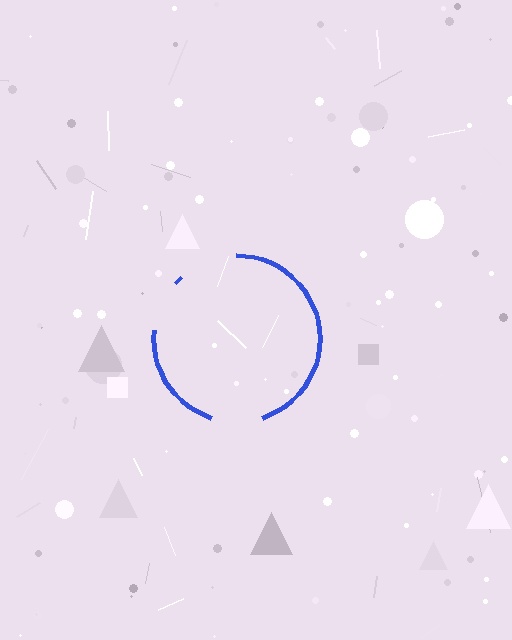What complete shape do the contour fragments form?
The contour fragments form a circle.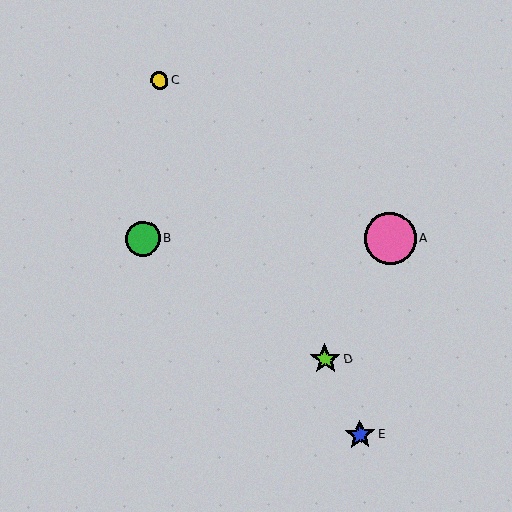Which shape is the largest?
The pink circle (labeled A) is the largest.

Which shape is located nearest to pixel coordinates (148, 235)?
The green circle (labeled B) at (143, 238) is nearest to that location.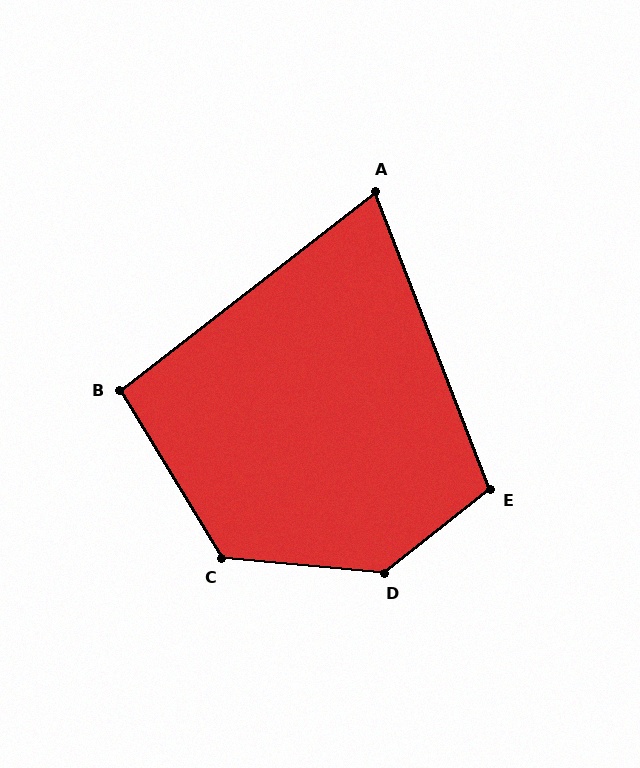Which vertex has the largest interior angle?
D, at approximately 136 degrees.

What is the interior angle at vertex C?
Approximately 126 degrees (obtuse).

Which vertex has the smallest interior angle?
A, at approximately 73 degrees.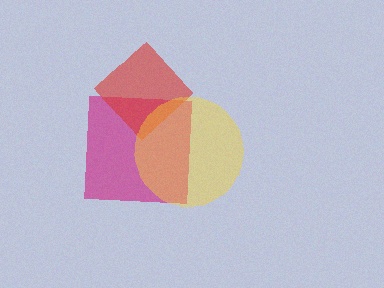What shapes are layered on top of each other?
The layered shapes are: a magenta square, a red diamond, a yellow circle.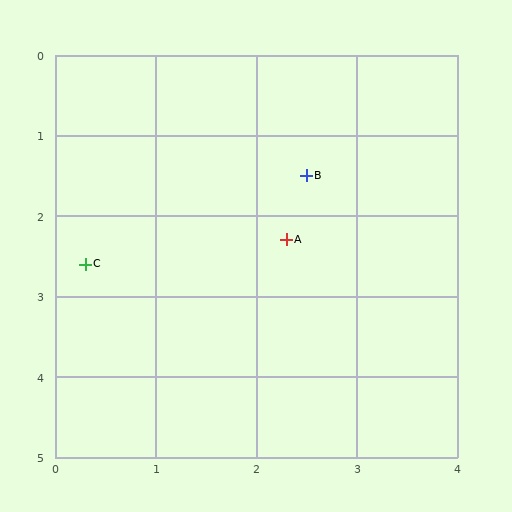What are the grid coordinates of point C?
Point C is at approximately (0.3, 2.6).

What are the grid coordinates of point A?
Point A is at approximately (2.3, 2.3).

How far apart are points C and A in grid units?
Points C and A are about 2.0 grid units apart.